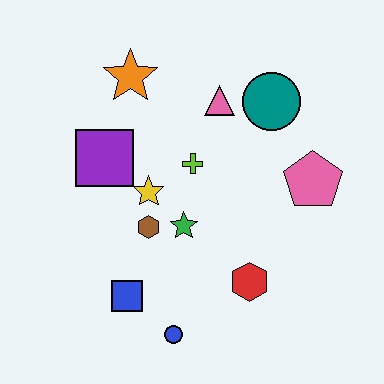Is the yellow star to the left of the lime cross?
Yes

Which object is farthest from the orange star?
The blue circle is farthest from the orange star.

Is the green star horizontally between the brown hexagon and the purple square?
No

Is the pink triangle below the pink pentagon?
No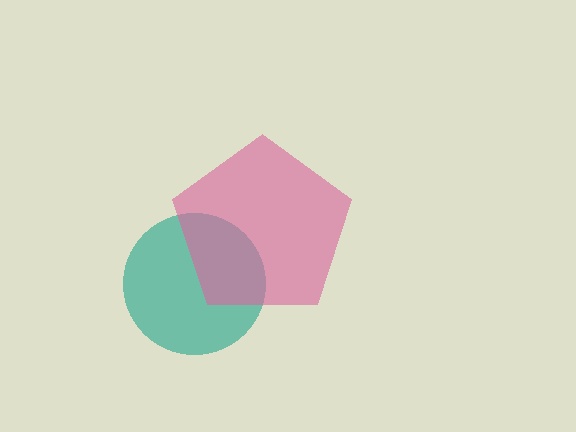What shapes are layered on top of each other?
The layered shapes are: a teal circle, a pink pentagon.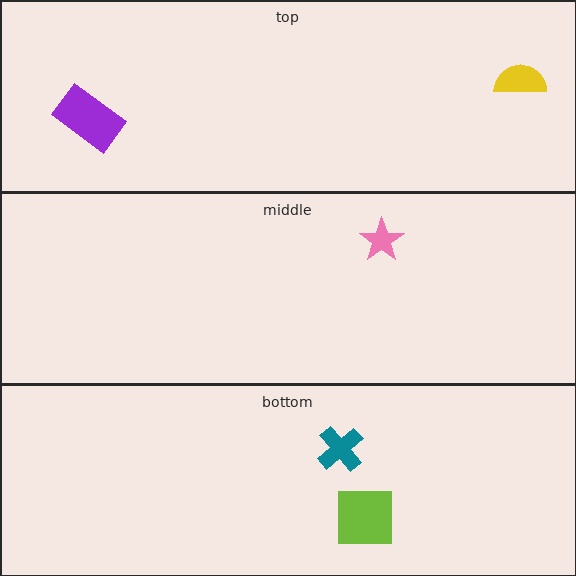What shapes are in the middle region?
The pink star.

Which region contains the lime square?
The bottom region.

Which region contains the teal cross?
The bottom region.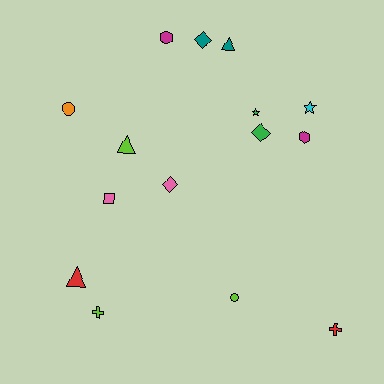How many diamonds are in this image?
There are 3 diamonds.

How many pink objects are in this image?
There are 2 pink objects.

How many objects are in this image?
There are 15 objects.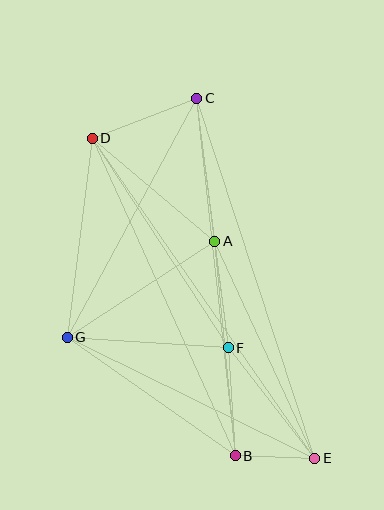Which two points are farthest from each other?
Points D and E are farthest from each other.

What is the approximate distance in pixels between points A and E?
The distance between A and E is approximately 239 pixels.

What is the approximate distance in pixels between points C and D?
The distance between C and D is approximately 112 pixels.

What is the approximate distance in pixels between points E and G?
The distance between E and G is approximately 275 pixels.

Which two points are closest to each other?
Points B and E are closest to each other.